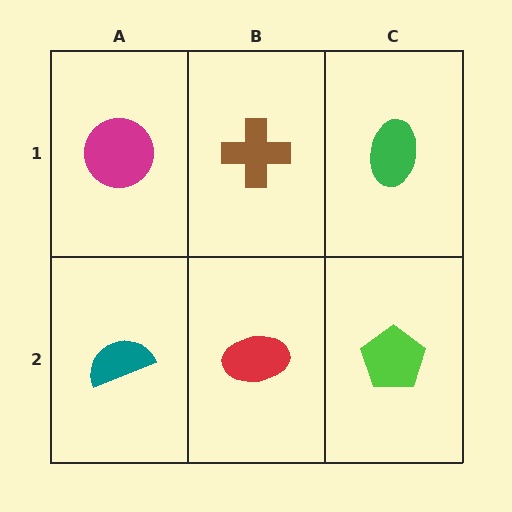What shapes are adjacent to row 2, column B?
A brown cross (row 1, column B), a teal semicircle (row 2, column A), a lime pentagon (row 2, column C).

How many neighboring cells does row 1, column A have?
2.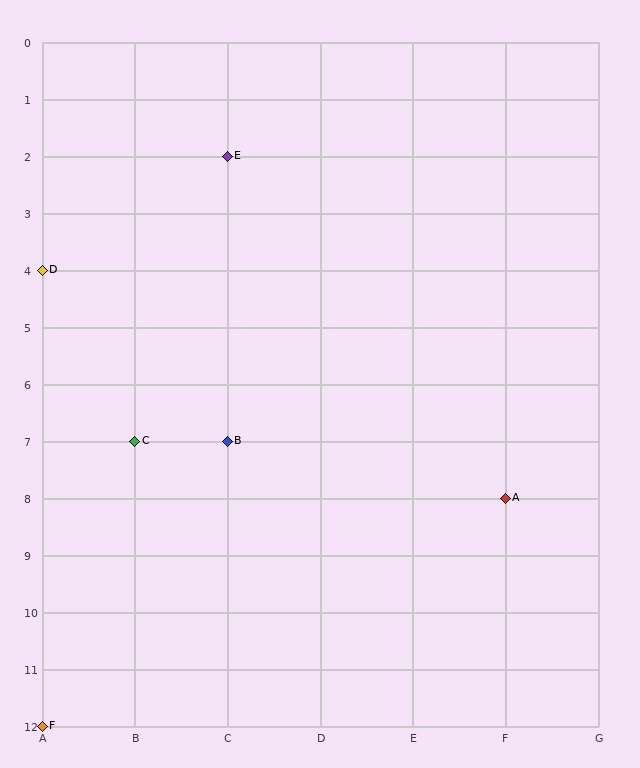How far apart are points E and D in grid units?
Points E and D are 2 columns and 2 rows apart (about 2.8 grid units diagonally).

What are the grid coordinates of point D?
Point D is at grid coordinates (A, 4).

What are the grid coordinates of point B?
Point B is at grid coordinates (C, 7).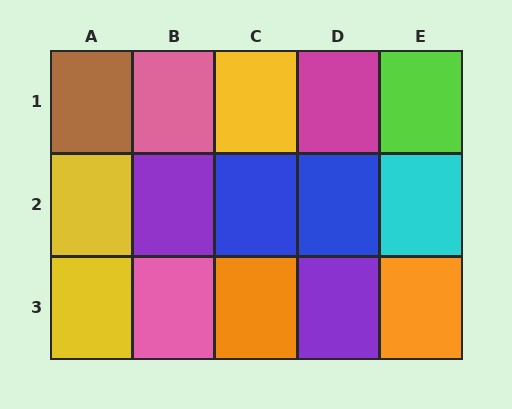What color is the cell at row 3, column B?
Pink.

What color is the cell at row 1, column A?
Brown.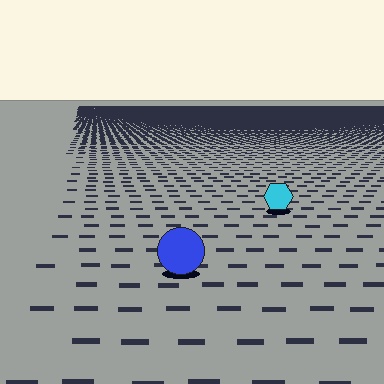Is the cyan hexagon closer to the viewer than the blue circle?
No. The blue circle is closer — you can tell from the texture gradient: the ground texture is coarser near it.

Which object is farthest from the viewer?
The cyan hexagon is farthest from the viewer. It appears smaller and the ground texture around it is denser.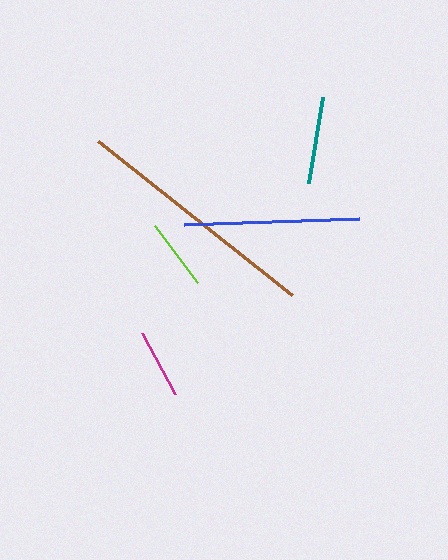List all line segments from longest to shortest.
From longest to shortest: brown, blue, teal, lime, magenta.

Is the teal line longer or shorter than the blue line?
The blue line is longer than the teal line.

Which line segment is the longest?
The brown line is the longest at approximately 248 pixels.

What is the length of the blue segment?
The blue segment is approximately 175 pixels long.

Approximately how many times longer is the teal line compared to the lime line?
The teal line is approximately 1.2 times the length of the lime line.